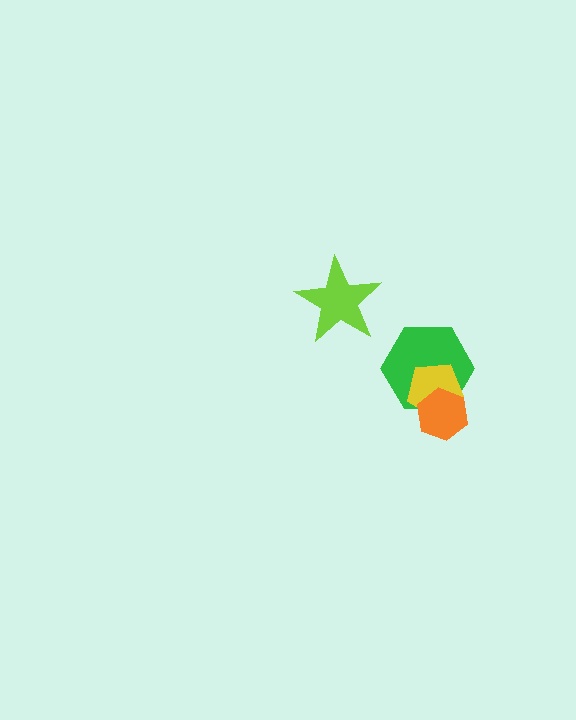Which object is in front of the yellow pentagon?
The orange hexagon is in front of the yellow pentagon.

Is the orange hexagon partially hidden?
No, no other shape covers it.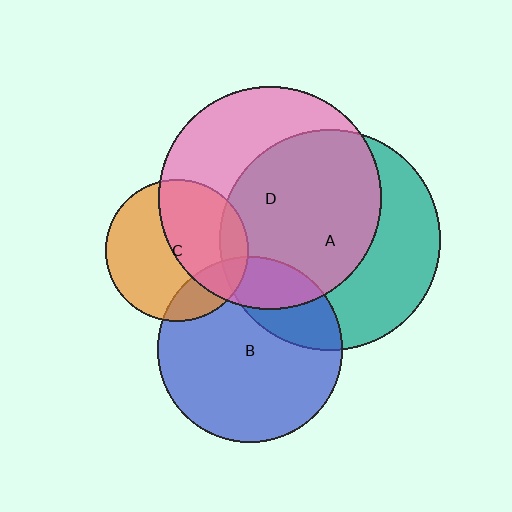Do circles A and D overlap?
Yes.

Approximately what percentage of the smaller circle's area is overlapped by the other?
Approximately 60%.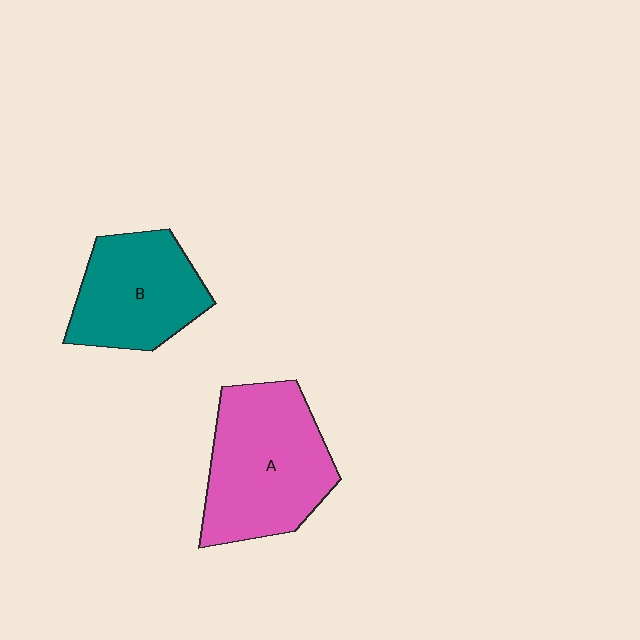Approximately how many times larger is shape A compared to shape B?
Approximately 1.3 times.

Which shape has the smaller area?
Shape B (teal).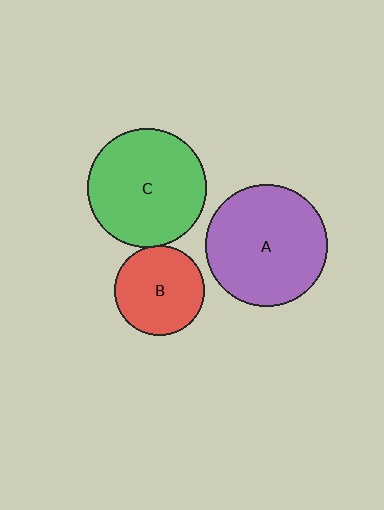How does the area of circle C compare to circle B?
Approximately 1.7 times.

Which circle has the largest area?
Circle A (purple).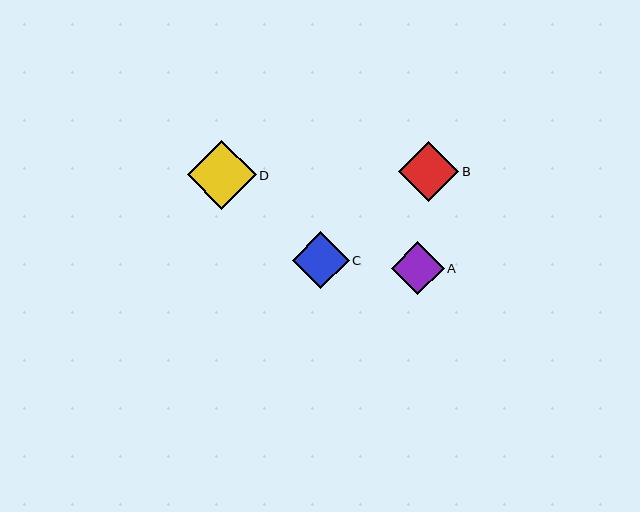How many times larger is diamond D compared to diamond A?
Diamond D is approximately 1.3 times the size of diamond A.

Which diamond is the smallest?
Diamond A is the smallest with a size of approximately 53 pixels.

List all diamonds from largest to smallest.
From largest to smallest: D, B, C, A.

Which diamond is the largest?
Diamond D is the largest with a size of approximately 69 pixels.